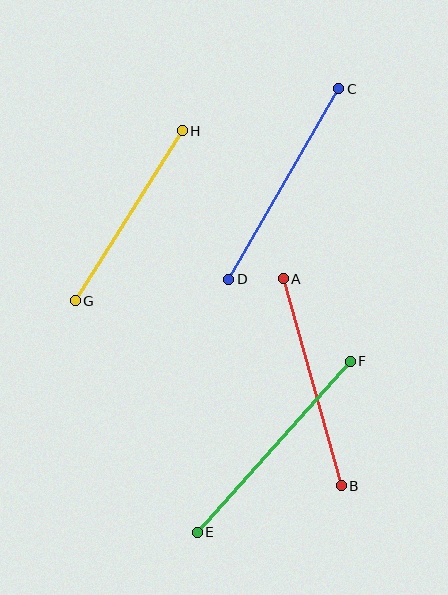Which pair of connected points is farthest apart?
Points E and F are farthest apart.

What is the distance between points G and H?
The distance is approximately 201 pixels.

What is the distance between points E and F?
The distance is approximately 229 pixels.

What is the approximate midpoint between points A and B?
The midpoint is at approximately (312, 382) pixels.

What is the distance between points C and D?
The distance is approximately 220 pixels.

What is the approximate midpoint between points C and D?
The midpoint is at approximately (284, 184) pixels.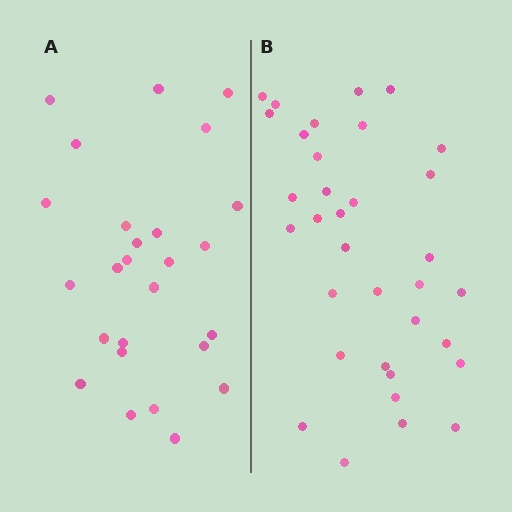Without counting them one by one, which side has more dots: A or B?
Region B (the right region) has more dots.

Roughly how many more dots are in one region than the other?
Region B has roughly 8 or so more dots than region A.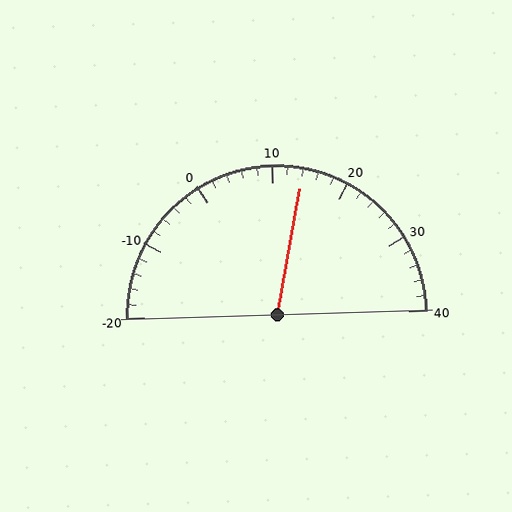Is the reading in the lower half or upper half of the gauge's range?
The reading is in the upper half of the range (-20 to 40).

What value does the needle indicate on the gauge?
The needle indicates approximately 14.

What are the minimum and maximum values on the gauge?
The gauge ranges from -20 to 40.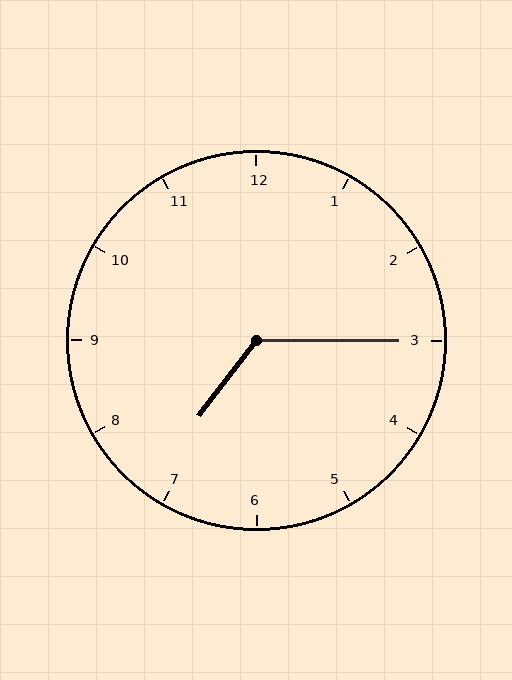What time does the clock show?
7:15.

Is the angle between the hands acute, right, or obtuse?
It is obtuse.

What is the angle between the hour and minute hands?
Approximately 128 degrees.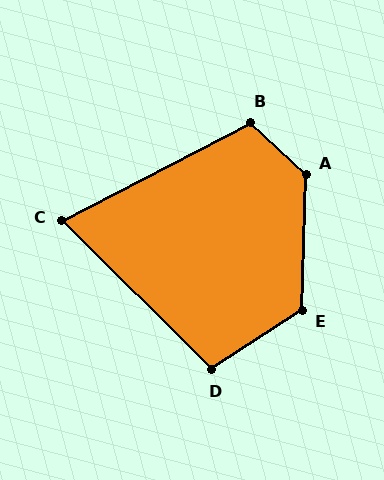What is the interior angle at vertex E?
Approximately 124 degrees (obtuse).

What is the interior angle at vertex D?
Approximately 102 degrees (obtuse).